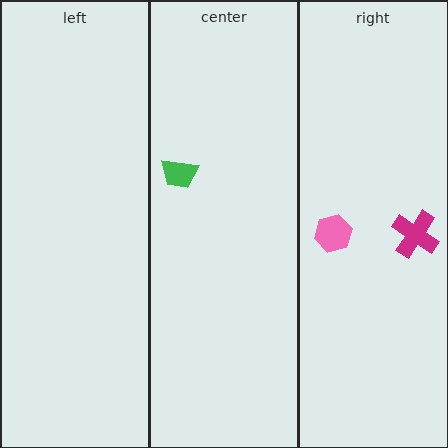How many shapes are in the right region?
2.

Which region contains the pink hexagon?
The right region.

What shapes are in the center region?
The green trapezoid.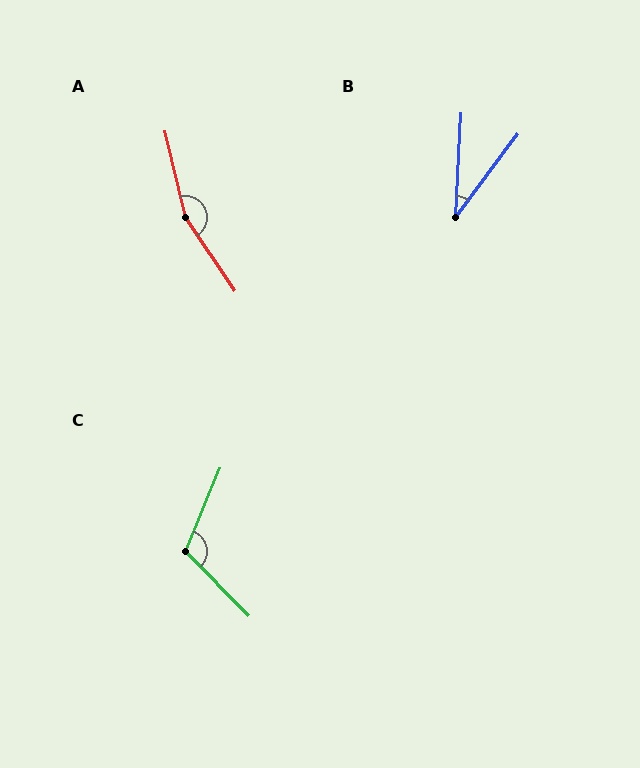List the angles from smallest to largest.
B (34°), C (113°), A (159°).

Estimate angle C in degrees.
Approximately 113 degrees.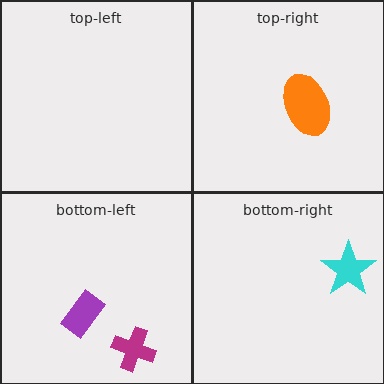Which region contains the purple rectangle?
The bottom-left region.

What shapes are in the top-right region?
The orange ellipse.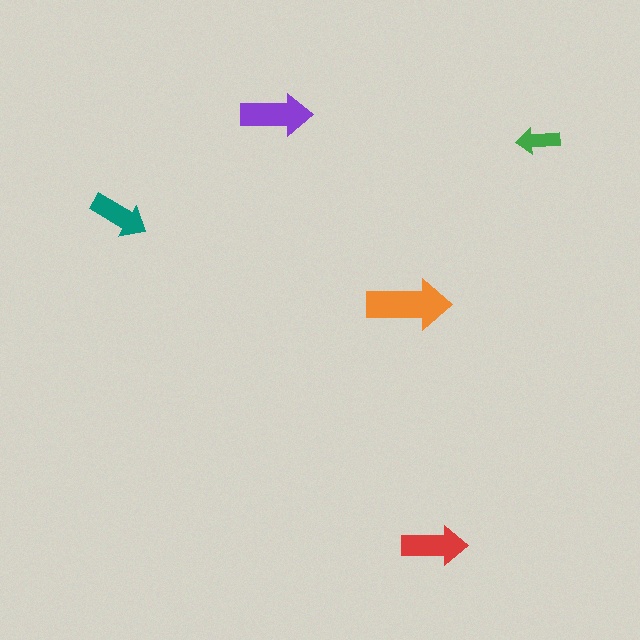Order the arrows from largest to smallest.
the orange one, the purple one, the red one, the teal one, the green one.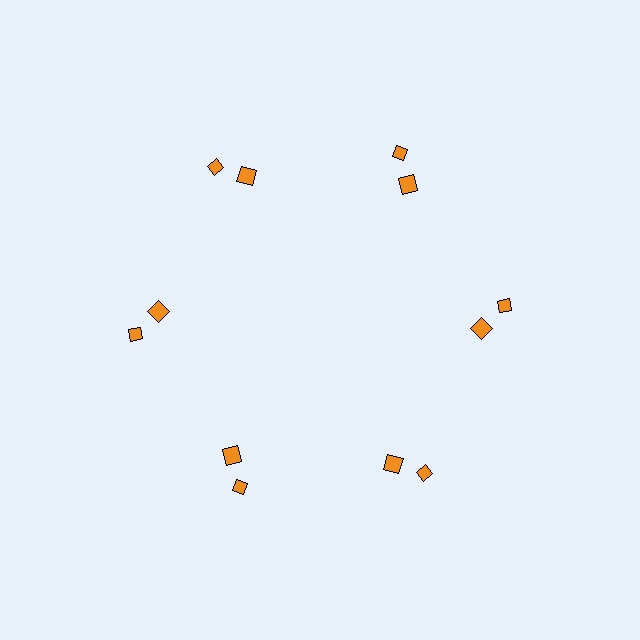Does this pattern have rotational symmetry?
Yes, this pattern has 6-fold rotational symmetry. It looks the same after rotating 60 degrees around the center.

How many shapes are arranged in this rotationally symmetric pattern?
There are 12 shapes, arranged in 6 groups of 2.